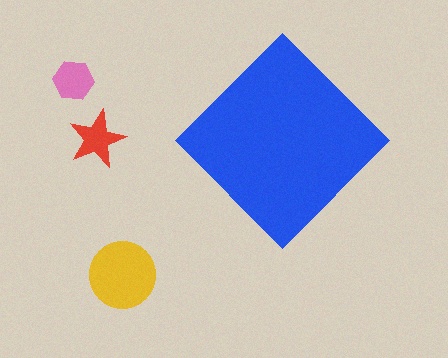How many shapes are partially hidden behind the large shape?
0 shapes are partially hidden.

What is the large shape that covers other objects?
A blue diamond.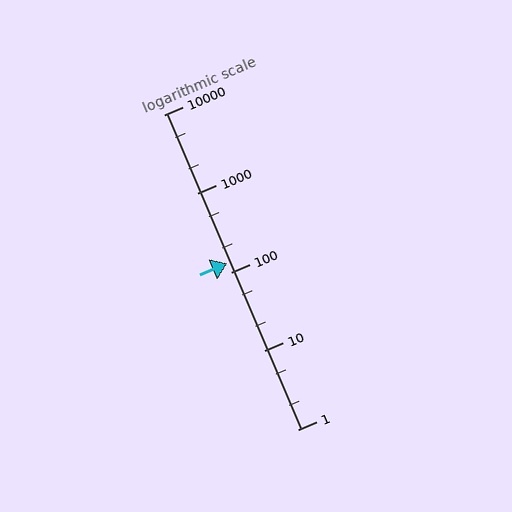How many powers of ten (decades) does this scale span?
The scale spans 4 decades, from 1 to 10000.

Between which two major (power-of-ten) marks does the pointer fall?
The pointer is between 100 and 1000.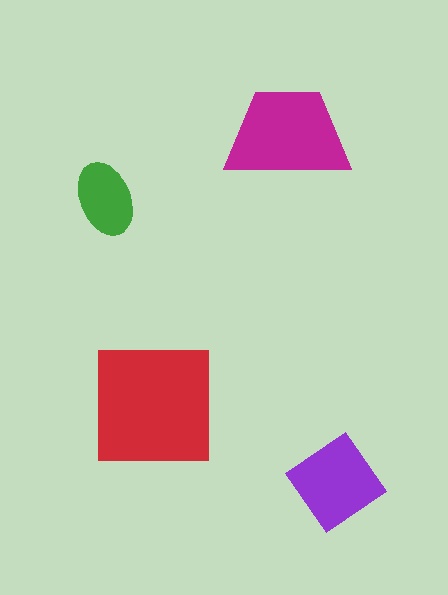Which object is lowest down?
The purple diamond is bottommost.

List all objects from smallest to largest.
The green ellipse, the purple diamond, the magenta trapezoid, the red square.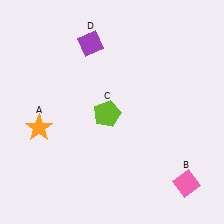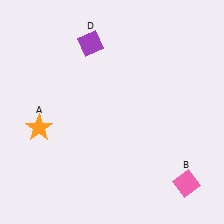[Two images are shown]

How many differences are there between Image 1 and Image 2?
There is 1 difference between the two images.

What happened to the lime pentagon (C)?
The lime pentagon (C) was removed in Image 2. It was in the bottom-left area of Image 1.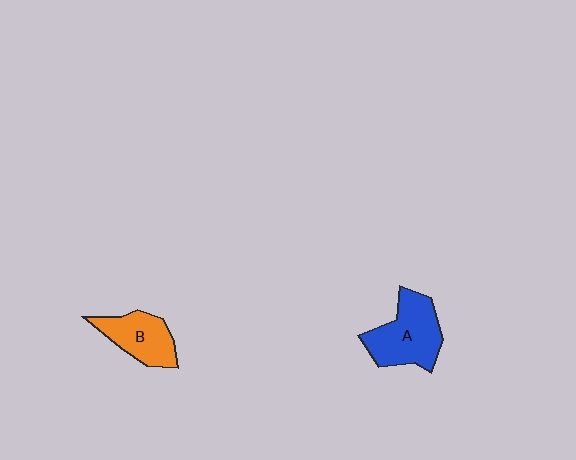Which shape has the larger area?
Shape A (blue).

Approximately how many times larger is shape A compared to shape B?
Approximately 1.4 times.